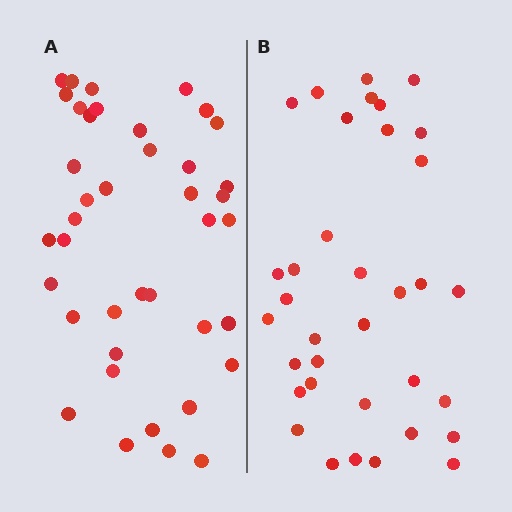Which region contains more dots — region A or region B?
Region A (the left region) has more dots.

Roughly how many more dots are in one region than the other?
Region A has about 5 more dots than region B.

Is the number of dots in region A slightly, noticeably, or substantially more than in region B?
Region A has only slightly more — the two regions are fairly close. The ratio is roughly 1.1 to 1.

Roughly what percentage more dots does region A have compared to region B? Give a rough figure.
About 15% more.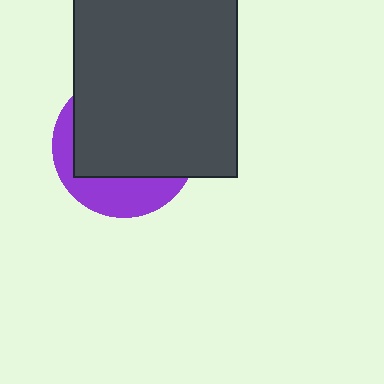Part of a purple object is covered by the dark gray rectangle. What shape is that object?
It is a circle.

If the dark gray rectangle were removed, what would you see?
You would see the complete purple circle.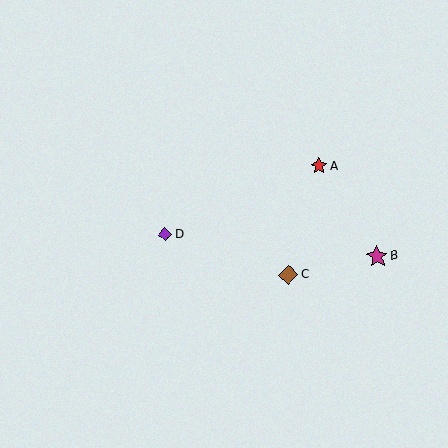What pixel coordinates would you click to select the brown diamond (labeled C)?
Click at (288, 275) to select the brown diamond C.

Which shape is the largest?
The magenta star (labeled B) is the largest.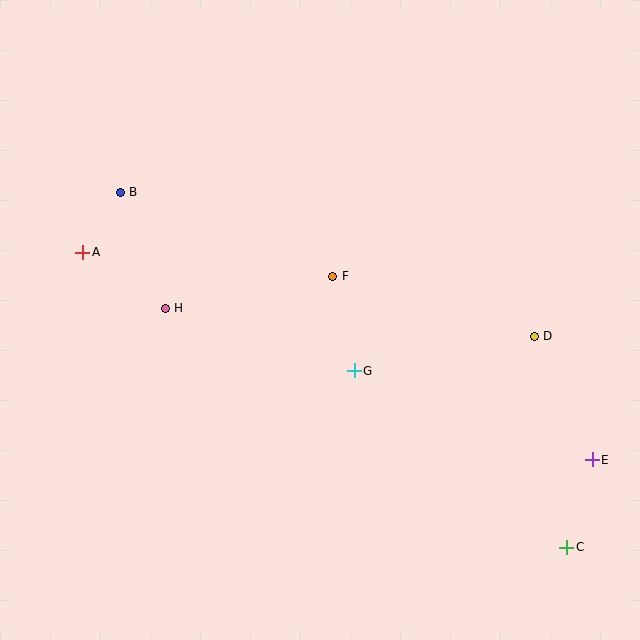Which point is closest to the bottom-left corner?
Point H is closest to the bottom-left corner.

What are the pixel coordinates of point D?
Point D is at (534, 336).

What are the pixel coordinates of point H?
Point H is at (165, 308).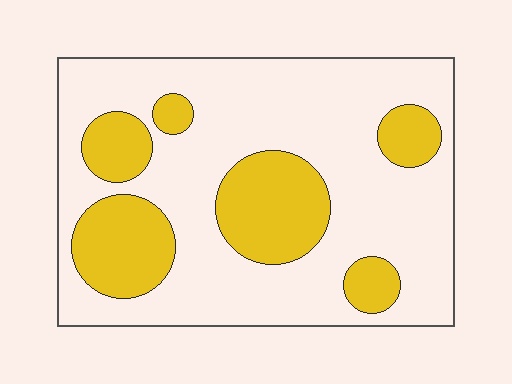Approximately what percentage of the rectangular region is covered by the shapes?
Approximately 30%.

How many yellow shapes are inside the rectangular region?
6.